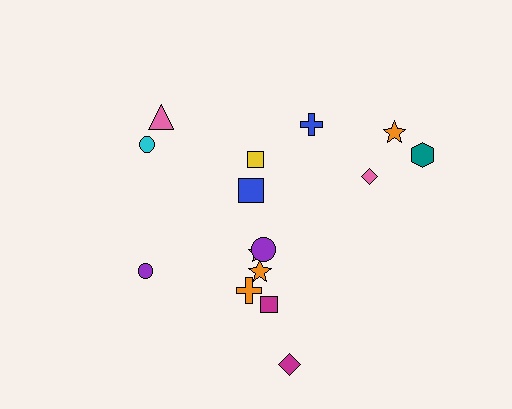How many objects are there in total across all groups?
There are 15 objects.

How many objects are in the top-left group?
There are 3 objects.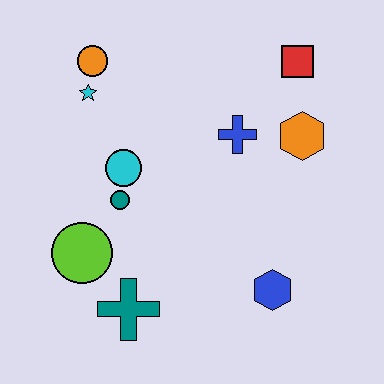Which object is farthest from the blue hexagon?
The orange circle is farthest from the blue hexagon.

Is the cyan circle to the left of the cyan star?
No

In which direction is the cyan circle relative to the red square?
The cyan circle is to the left of the red square.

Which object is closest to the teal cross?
The lime circle is closest to the teal cross.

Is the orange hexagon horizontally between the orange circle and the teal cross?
No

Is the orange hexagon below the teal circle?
No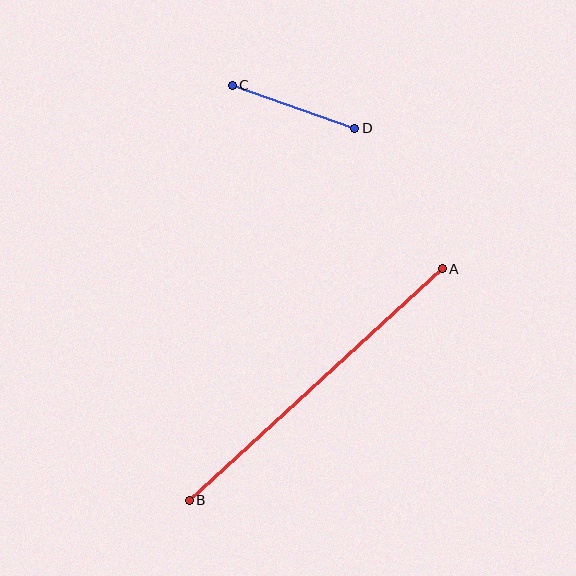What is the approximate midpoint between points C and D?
The midpoint is at approximately (293, 107) pixels.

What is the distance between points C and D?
The distance is approximately 130 pixels.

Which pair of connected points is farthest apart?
Points A and B are farthest apart.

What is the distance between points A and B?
The distance is approximately 343 pixels.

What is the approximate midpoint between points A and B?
The midpoint is at approximately (316, 384) pixels.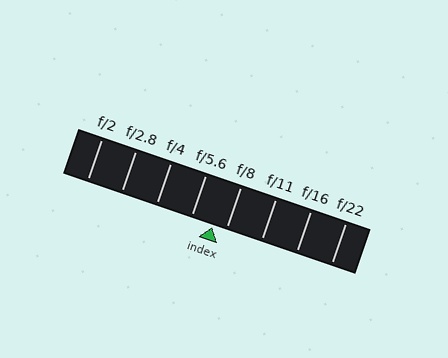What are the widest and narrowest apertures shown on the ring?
The widest aperture shown is f/2 and the narrowest is f/22.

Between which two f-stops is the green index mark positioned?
The index mark is between f/5.6 and f/8.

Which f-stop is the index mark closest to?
The index mark is closest to f/8.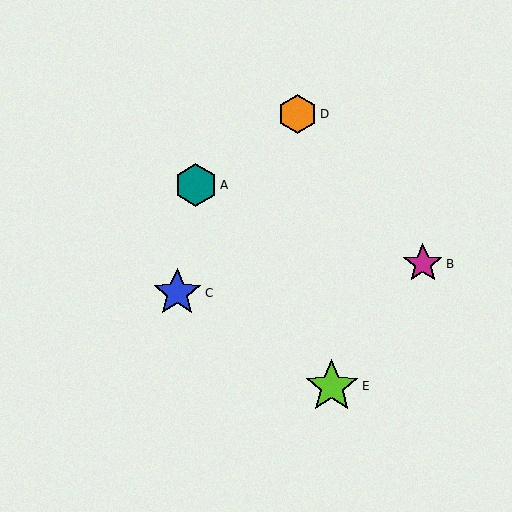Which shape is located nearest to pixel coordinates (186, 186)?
The teal hexagon (labeled A) at (196, 185) is nearest to that location.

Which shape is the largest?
The lime star (labeled E) is the largest.